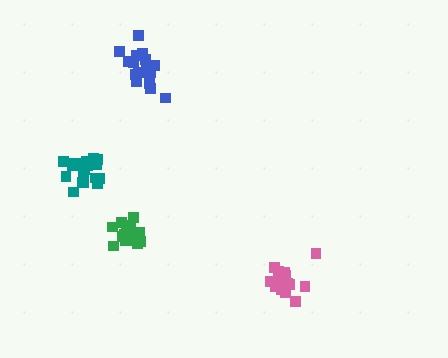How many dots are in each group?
Group 1: 21 dots, Group 2: 19 dots, Group 3: 19 dots, Group 4: 19 dots (78 total).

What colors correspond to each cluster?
The clusters are colored: teal, blue, pink, green.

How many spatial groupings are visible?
There are 4 spatial groupings.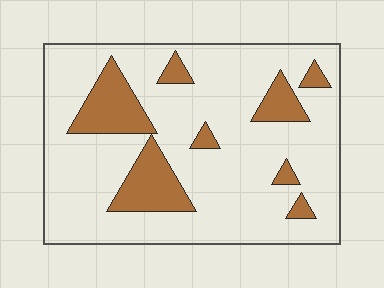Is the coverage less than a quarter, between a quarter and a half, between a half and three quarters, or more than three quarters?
Less than a quarter.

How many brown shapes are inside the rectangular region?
8.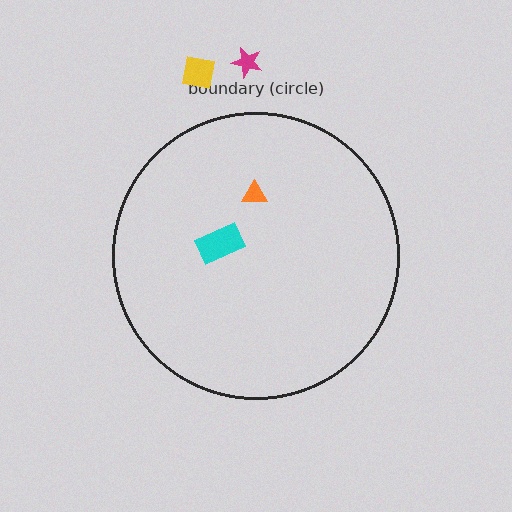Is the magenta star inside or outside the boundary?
Outside.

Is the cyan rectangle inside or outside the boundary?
Inside.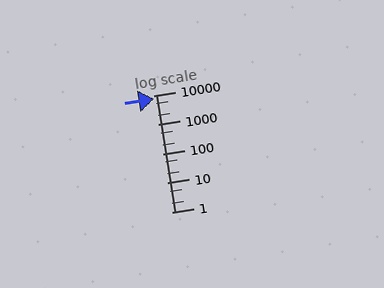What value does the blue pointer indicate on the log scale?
The pointer indicates approximately 7900.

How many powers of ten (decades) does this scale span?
The scale spans 4 decades, from 1 to 10000.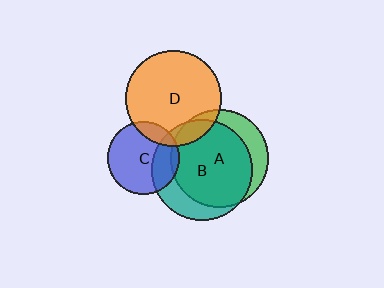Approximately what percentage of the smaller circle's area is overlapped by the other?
Approximately 15%.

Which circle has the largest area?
Circle B (teal).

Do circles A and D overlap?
Yes.